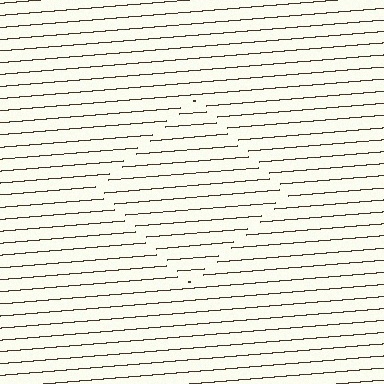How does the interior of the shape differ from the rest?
The interior of the shape contains the same grating, shifted by half a period — the contour is defined by the phase discontinuity where line-ends from the inner and outer gratings abut.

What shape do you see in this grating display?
An illusory square. The interior of the shape contains the same grating, shifted by half a period — the contour is defined by the phase discontinuity where line-ends from the inner and outer gratings abut.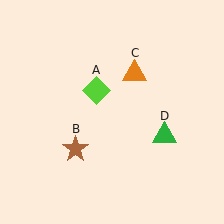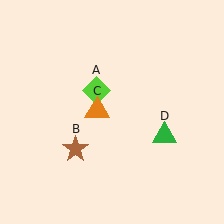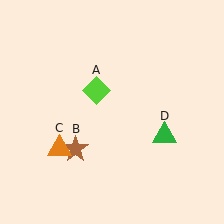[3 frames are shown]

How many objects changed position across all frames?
1 object changed position: orange triangle (object C).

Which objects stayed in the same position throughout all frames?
Lime diamond (object A) and brown star (object B) and green triangle (object D) remained stationary.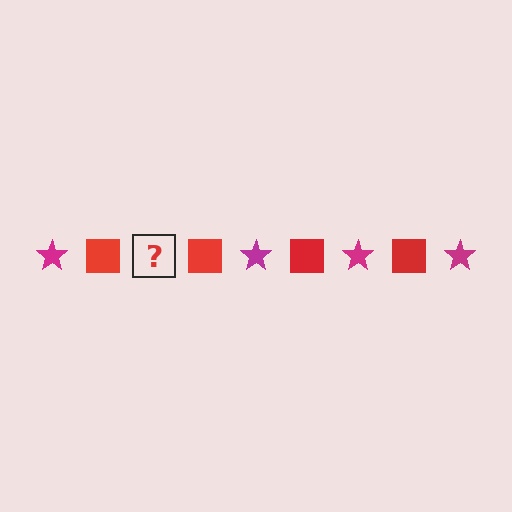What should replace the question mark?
The question mark should be replaced with a magenta star.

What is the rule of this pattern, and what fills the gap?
The rule is that the pattern alternates between magenta star and red square. The gap should be filled with a magenta star.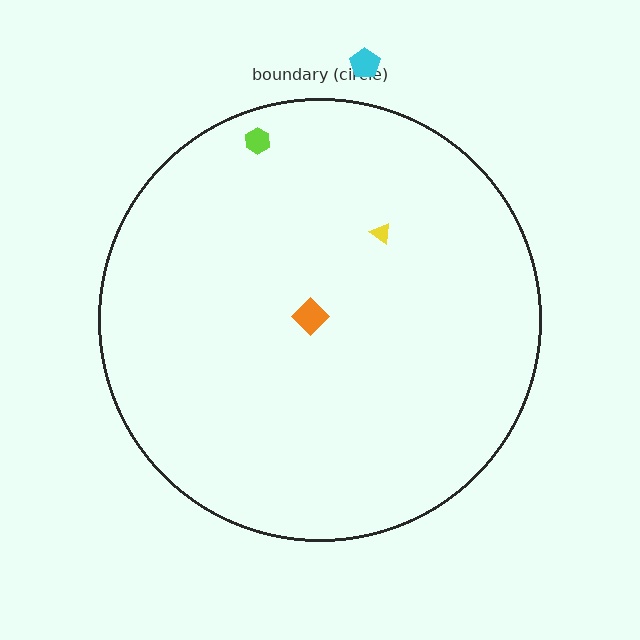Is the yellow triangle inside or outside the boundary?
Inside.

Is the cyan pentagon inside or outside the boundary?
Outside.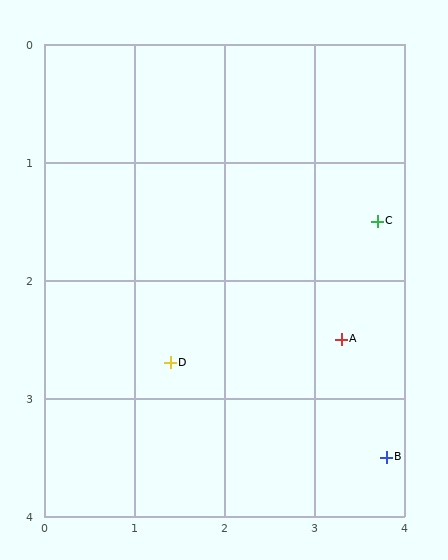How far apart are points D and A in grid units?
Points D and A are about 1.9 grid units apart.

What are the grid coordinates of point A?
Point A is at approximately (3.3, 2.5).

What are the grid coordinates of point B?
Point B is at approximately (3.8, 3.5).